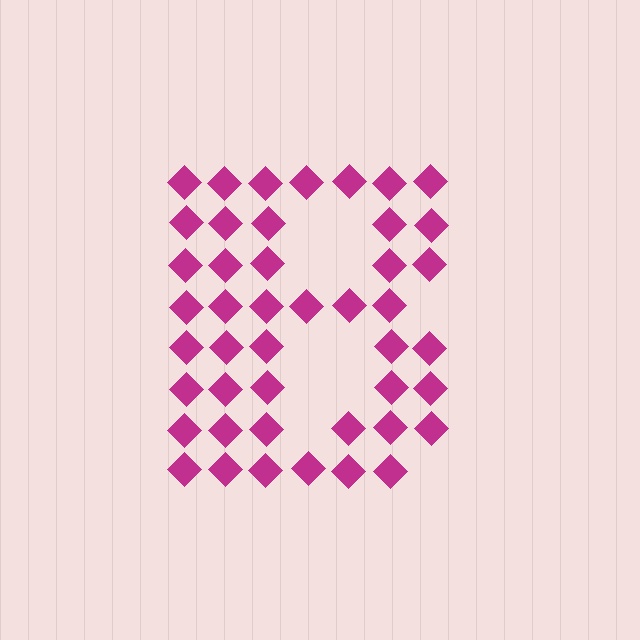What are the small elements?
The small elements are diamonds.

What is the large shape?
The large shape is the letter B.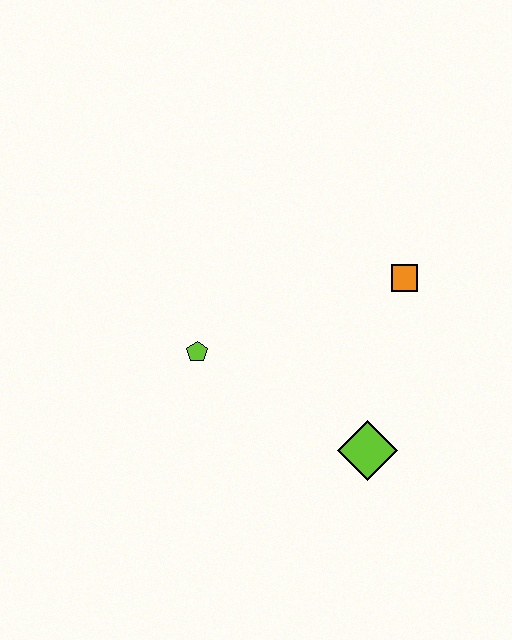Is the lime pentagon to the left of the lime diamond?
Yes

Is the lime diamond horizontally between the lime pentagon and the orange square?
Yes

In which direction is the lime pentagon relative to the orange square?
The lime pentagon is to the left of the orange square.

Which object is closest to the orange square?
The lime diamond is closest to the orange square.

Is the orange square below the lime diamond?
No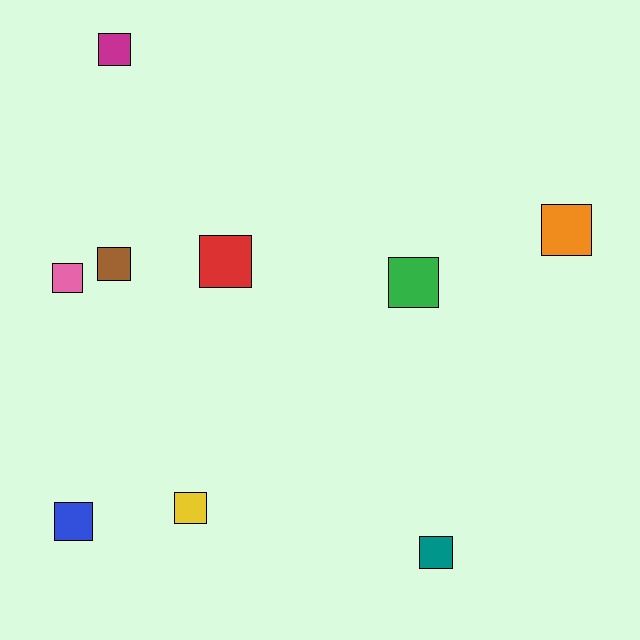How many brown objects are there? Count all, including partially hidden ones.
There is 1 brown object.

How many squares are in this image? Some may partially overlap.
There are 9 squares.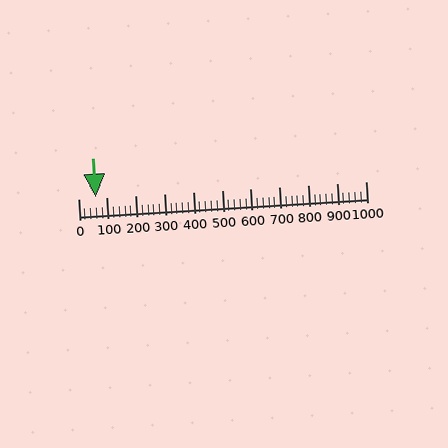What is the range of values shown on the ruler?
The ruler shows values from 0 to 1000.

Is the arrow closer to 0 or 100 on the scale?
The arrow is closer to 100.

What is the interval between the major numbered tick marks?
The major tick marks are spaced 100 units apart.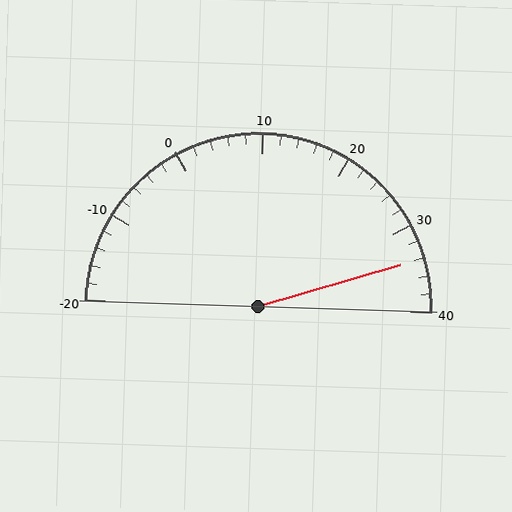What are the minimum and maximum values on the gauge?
The gauge ranges from -20 to 40.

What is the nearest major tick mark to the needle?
The nearest major tick mark is 30.